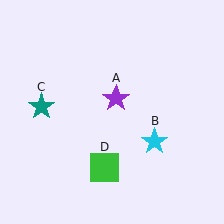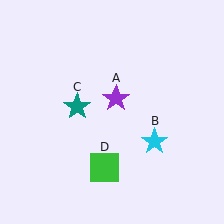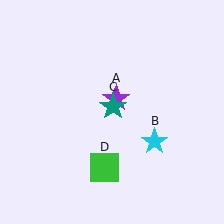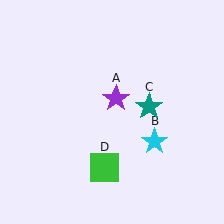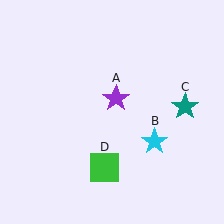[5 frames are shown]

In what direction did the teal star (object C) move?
The teal star (object C) moved right.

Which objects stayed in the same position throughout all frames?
Purple star (object A) and cyan star (object B) and green square (object D) remained stationary.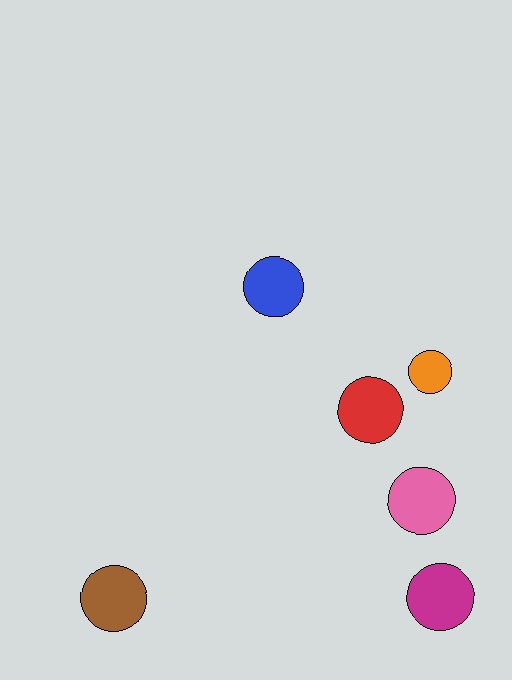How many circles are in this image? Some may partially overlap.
There are 6 circles.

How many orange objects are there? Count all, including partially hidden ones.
There is 1 orange object.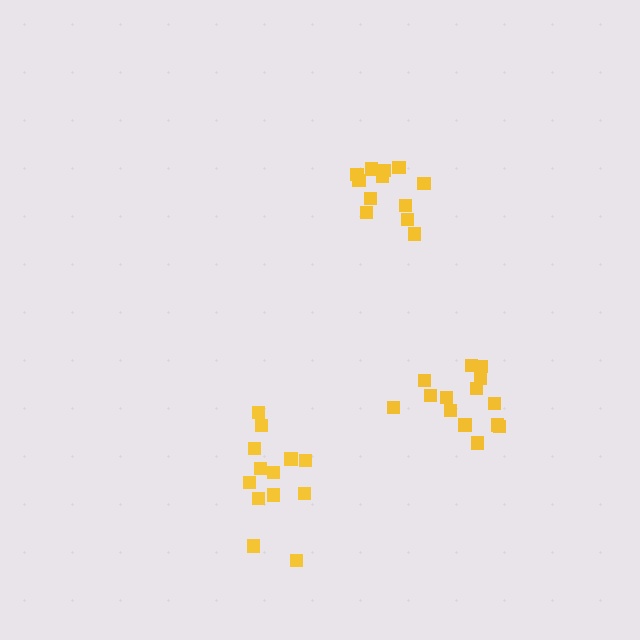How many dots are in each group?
Group 1: 12 dots, Group 2: 13 dots, Group 3: 14 dots (39 total).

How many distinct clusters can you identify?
There are 3 distinct clusters.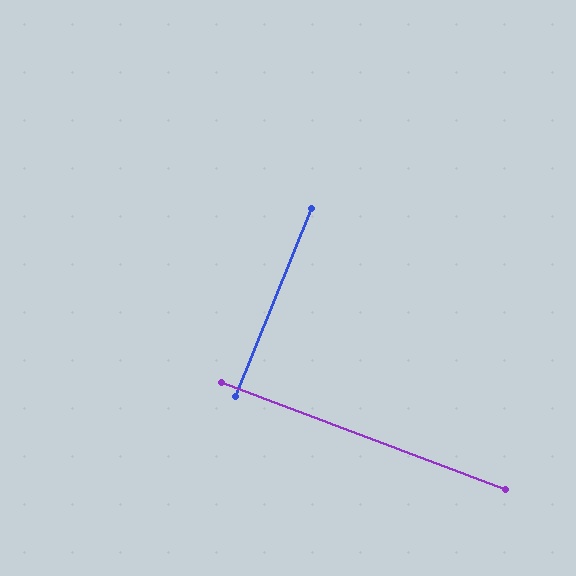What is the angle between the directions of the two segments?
Approximately 89 degrees.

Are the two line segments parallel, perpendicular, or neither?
Perpendicular — they meet at approximately 89°.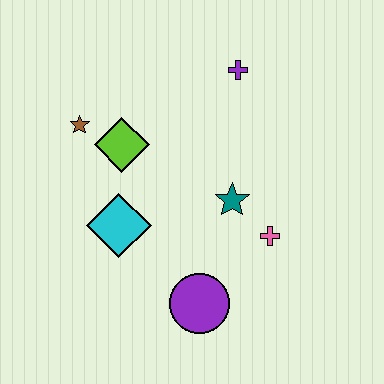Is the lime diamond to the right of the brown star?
Yes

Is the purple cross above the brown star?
Yes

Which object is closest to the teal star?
The pink cross is closest to the teal star.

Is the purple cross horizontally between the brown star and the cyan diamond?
No